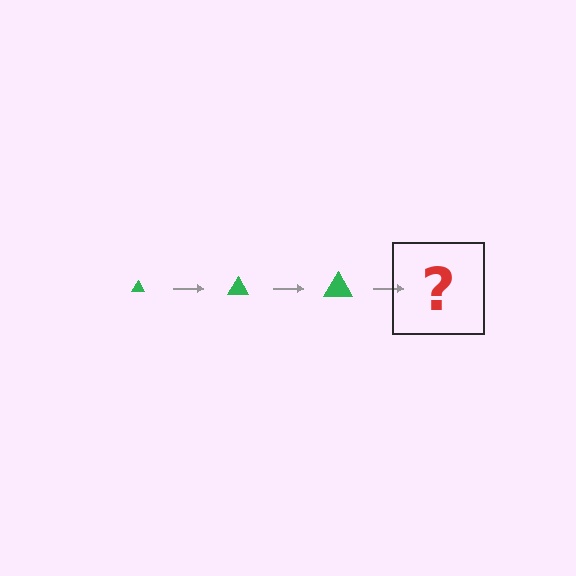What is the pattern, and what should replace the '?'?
The pattern is that the triangle gets progressively larger each step. The '?' should be a green triangle, larger than the previous one.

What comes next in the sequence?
The next element should be a green triangle, larger than the previous one.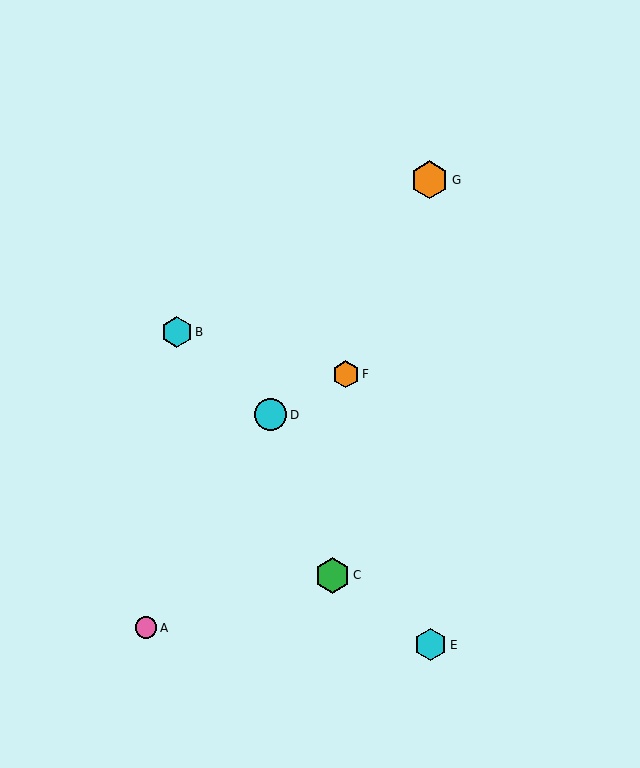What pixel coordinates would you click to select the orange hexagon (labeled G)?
Click at (430, 180) to select the orange hexagon G.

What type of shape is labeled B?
Shape B is a cyan hexagon.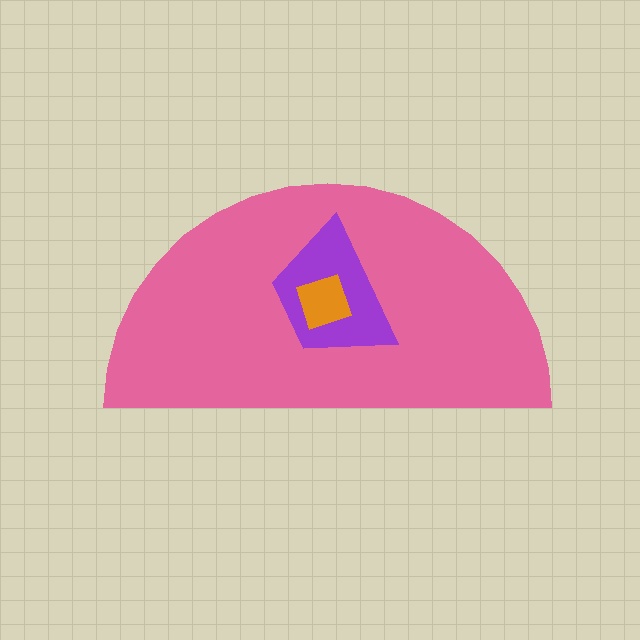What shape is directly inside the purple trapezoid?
The orange square.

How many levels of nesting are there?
3.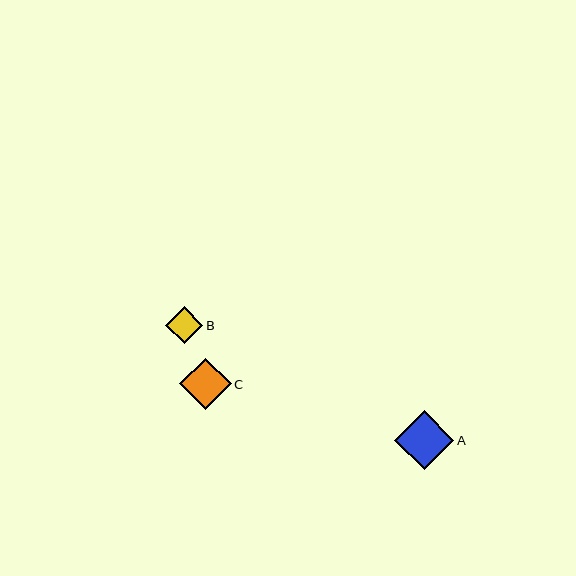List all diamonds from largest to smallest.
From largest to smallest: A, C, B.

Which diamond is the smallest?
Diamond B is the smallest with a size of approximately 37 pixels.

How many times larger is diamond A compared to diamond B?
Diamond A is approximately 1.6 times the size of diamond B.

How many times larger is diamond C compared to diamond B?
Diamond C is approximately 1.4 times the size of diamond B.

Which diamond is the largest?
Diamond A is the largest with a size of approximately 59 pixels.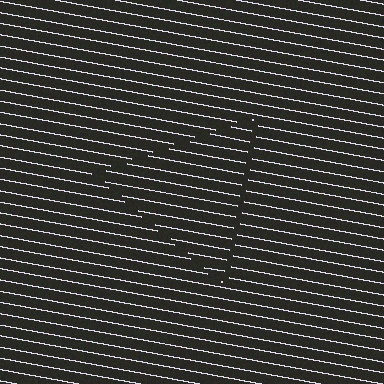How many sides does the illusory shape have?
3 sides — the line-ends trace a triangle.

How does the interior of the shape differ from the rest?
The interior of the shape contains the same grating, shifted by half a period — the contour is defined by the phase discontinuity where line-ends from the inner and outer gratings abut.